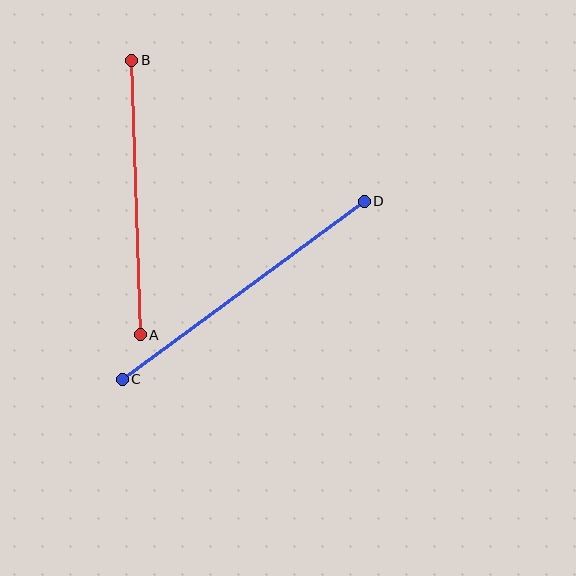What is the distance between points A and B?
The distance is approximately 274 pixels.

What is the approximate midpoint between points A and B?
The midpoint is at approximately (136, 198) pixels.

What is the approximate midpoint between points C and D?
The midpoint is at approximately (243, 290) pixels.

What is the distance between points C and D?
The distance is approximately 301 pixels.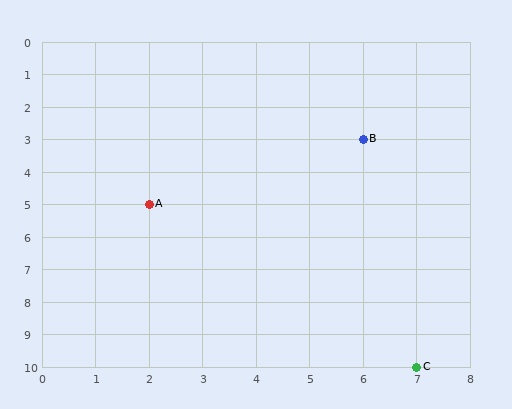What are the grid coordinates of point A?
Point A is at grid coordinates (2, 5).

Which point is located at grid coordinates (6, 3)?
Point B is at (6, 3).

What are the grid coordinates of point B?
Point B is at grid coordinates (6, 3).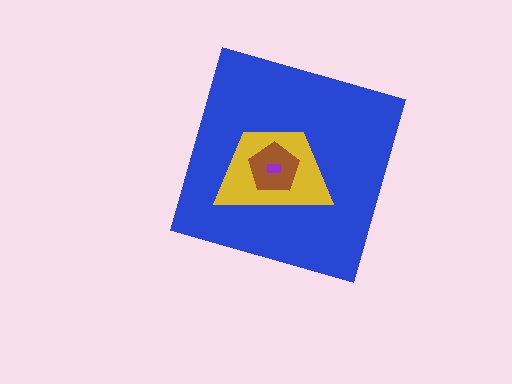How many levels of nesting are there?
4.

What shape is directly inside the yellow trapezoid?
The brown pentagon.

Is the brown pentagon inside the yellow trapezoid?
Yes.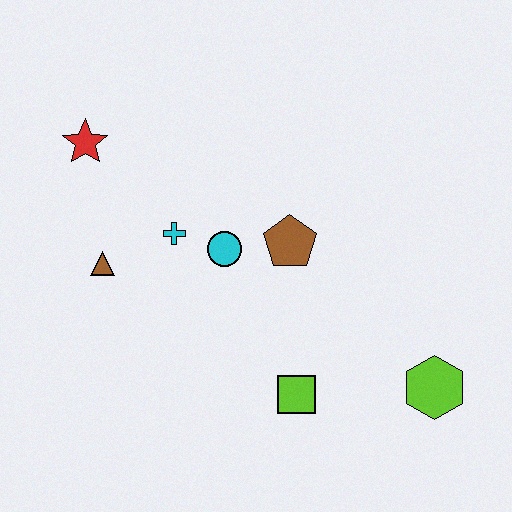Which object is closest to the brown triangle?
The cyan cross is closest to the brown triangle.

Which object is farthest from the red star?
The lime hexagon is farthest from the red star.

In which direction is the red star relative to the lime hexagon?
The red star is to the left of the lime hexagon.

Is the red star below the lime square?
No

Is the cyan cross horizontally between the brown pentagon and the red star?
Yes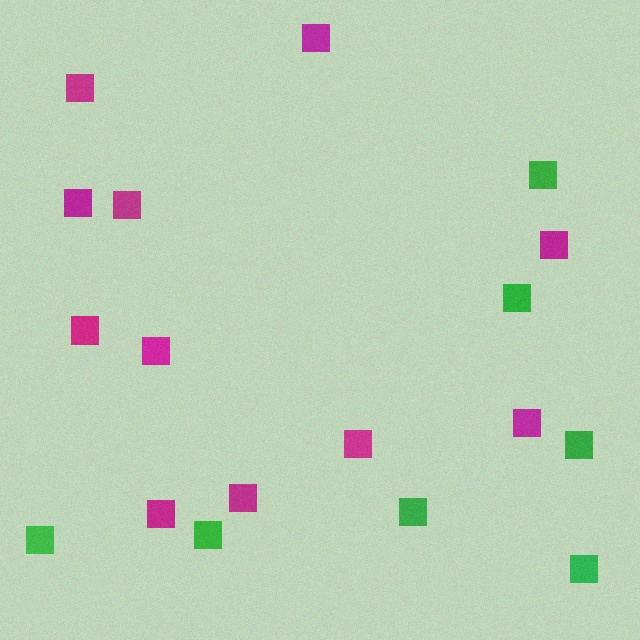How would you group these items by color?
There are 2 groups: one group of green squares (7) and one group of magenta squares (11).